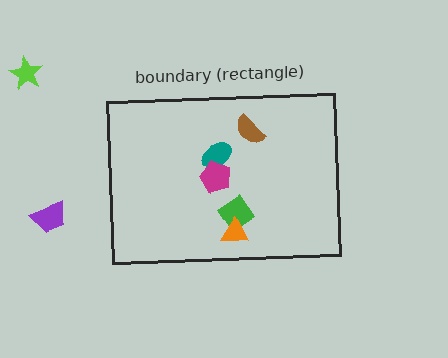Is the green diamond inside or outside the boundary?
Inside.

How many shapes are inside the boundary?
5 inside, 2 outside.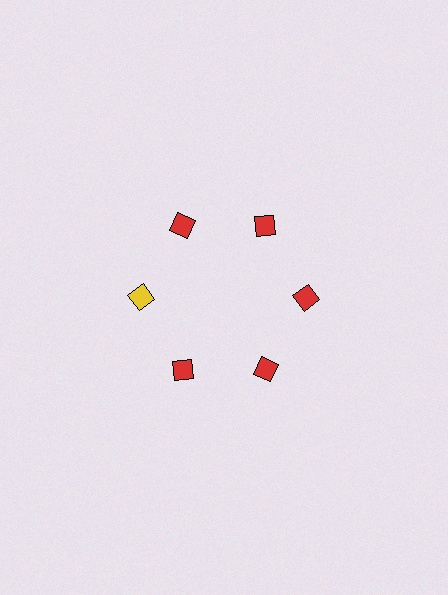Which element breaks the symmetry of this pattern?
The yellow diamond at roughly the 9 o'clock position breaks the symmetry. All other shapes are red diamonds.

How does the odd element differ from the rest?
It has a different color: yellow instead of red.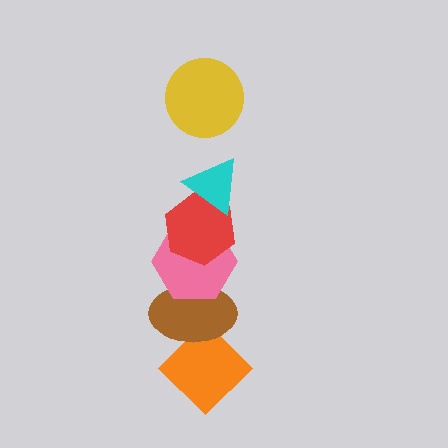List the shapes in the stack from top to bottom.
From top to bottom: the yellow circle, the cyan triangle, the red hexagon, the pink hexagon, the brown ellipse, the orange diamond.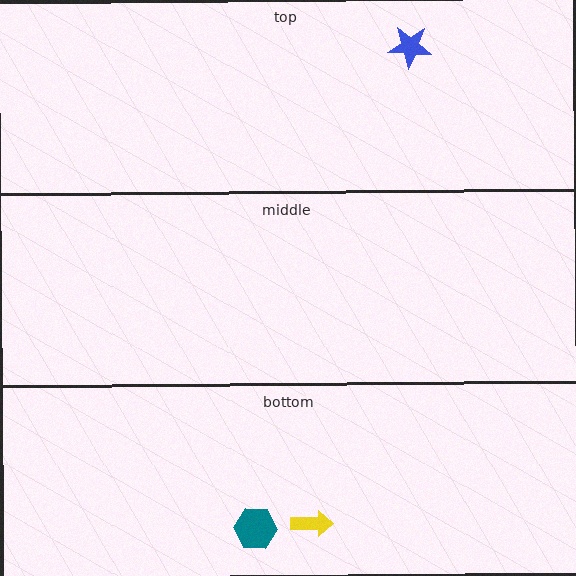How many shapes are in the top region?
1.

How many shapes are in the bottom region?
2.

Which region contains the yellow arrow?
The bottom region.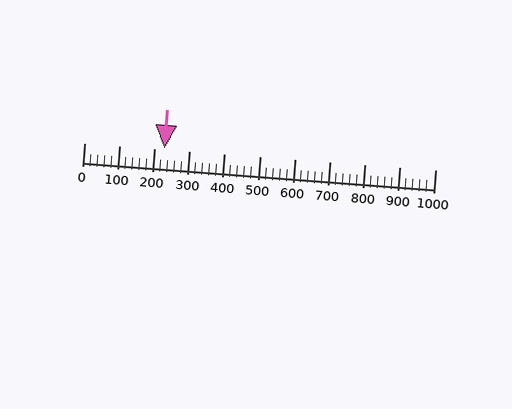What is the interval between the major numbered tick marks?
The major tick marks are spaced 100 units apart.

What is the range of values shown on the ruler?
The ruler shows values from 0 to 1000.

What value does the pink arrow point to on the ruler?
The pink arrow points to approximately 229.